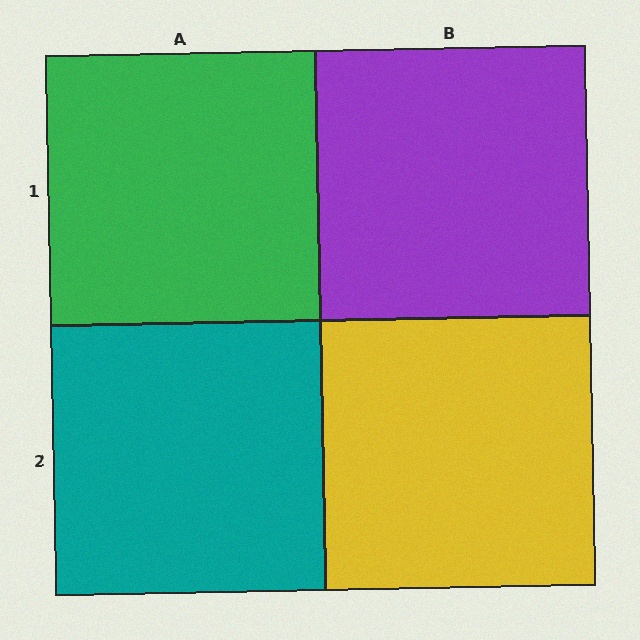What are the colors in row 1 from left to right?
Green, purple.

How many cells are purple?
1 cell is purple.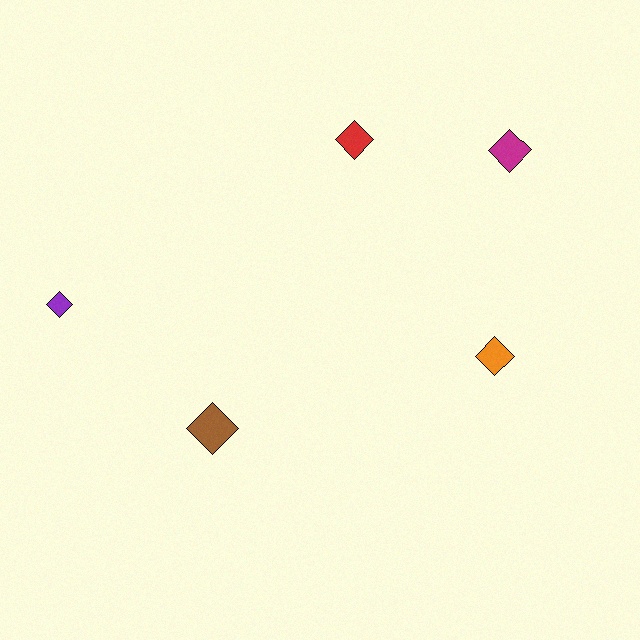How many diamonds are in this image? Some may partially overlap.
There are 5 diamonds.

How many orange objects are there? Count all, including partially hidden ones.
There is 1 orange object.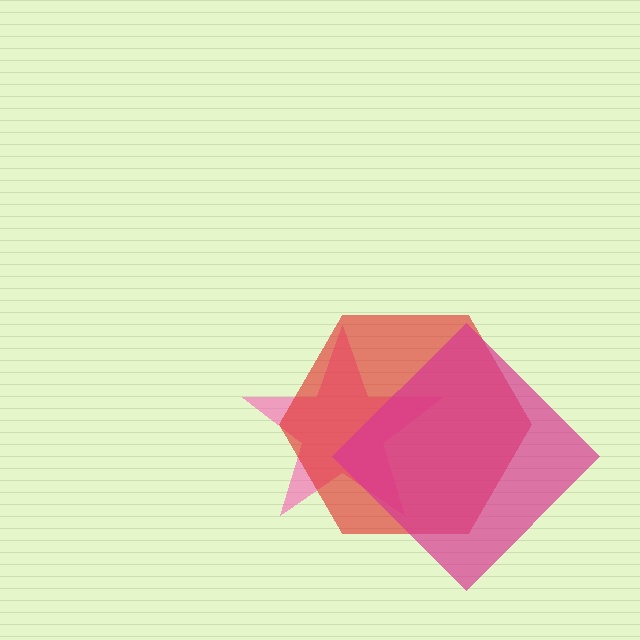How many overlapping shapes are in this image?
There are 3 overlapping shapes in the image.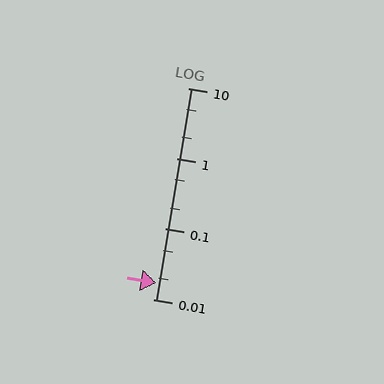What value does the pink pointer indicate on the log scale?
The pointer indicates approximately 0.017.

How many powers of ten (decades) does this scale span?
The scale spans 3 decades, from 0.01 to 10.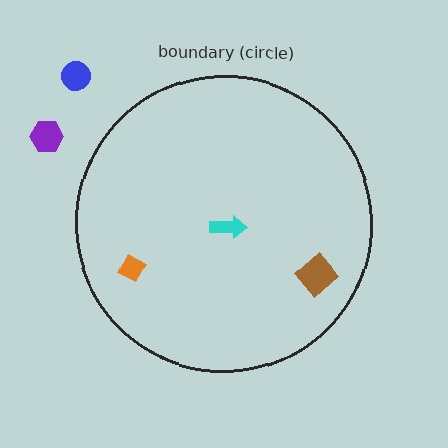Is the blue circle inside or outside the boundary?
Outside.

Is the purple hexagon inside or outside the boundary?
Outside.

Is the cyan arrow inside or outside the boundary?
Inside.